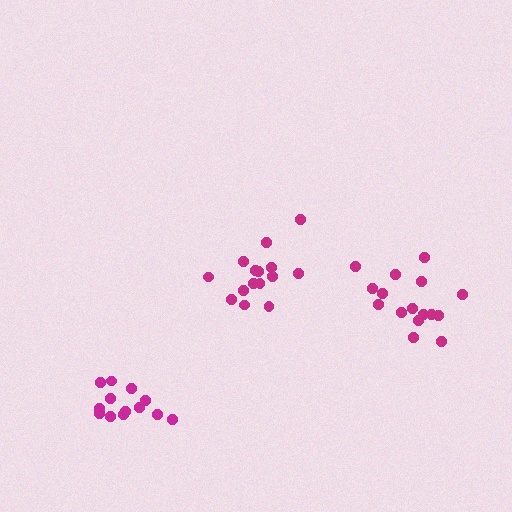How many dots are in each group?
Group 1: 16 dots, Group 2: 15 dots, Group 3: 13 dots (44 total).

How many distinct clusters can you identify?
There are 3 distinct clusters.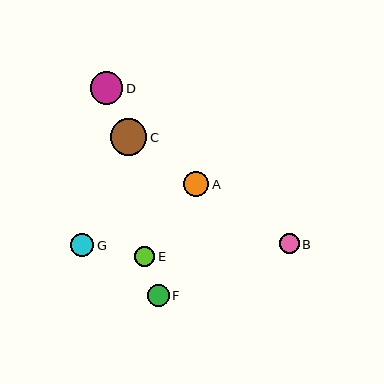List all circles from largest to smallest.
From largest to smallest: C, D, A, G, F, B, E.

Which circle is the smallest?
Circle E is the smallest with a size of approximately 20 pixels.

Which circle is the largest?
Circle C is the largest with a size of approximately 36 pixels.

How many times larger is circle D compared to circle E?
Circle D is approximately 1.6 times the size of circle E.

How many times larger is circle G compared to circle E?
Circle G is approximately 1.1 times the size of circle E.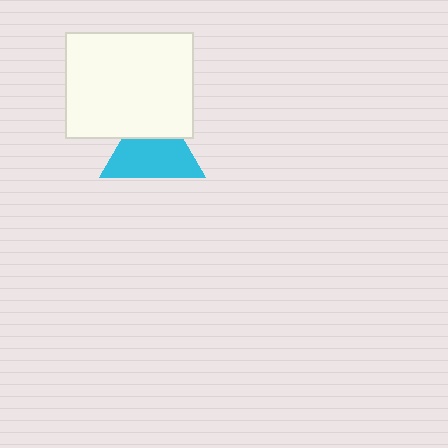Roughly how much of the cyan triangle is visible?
Most of it is visible (roughly 66%).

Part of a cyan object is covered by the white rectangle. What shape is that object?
It is a triangle.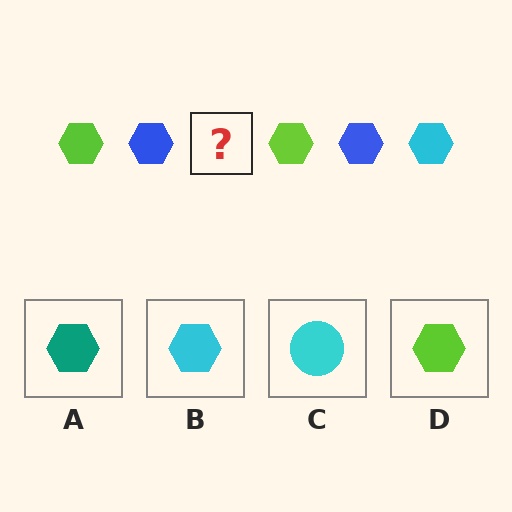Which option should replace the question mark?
Option B.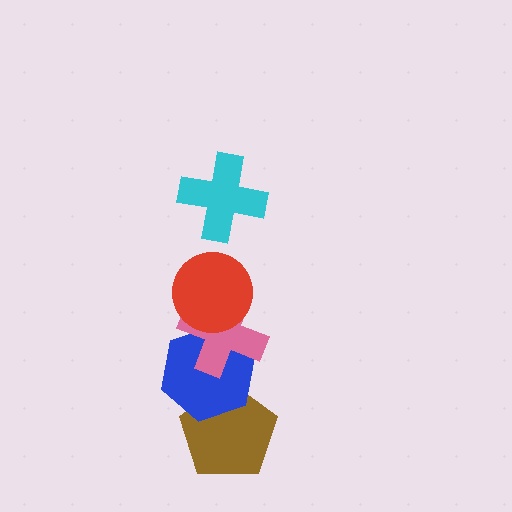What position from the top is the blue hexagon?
The blue hexagon is 4th from the top.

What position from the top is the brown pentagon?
The brown pentagon is 5th from the top.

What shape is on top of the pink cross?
The red circle is on top of the pink cross.